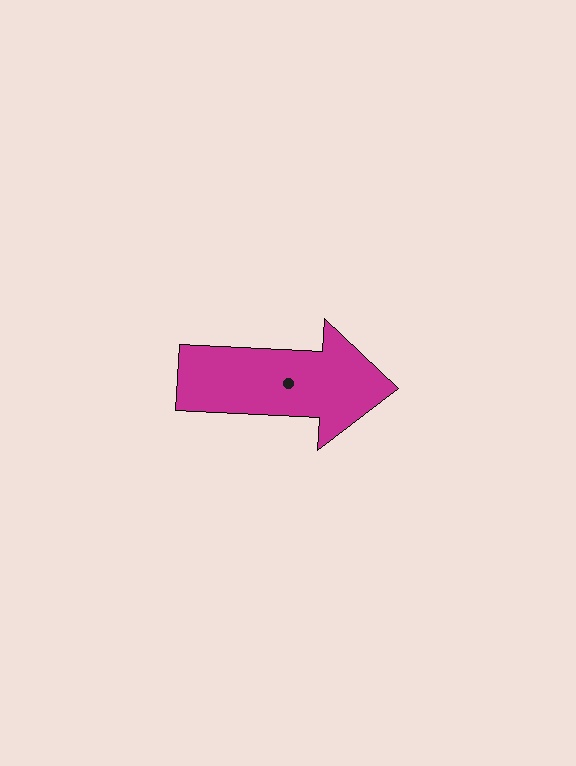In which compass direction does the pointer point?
East.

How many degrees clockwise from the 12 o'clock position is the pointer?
Approximately 93 degrees.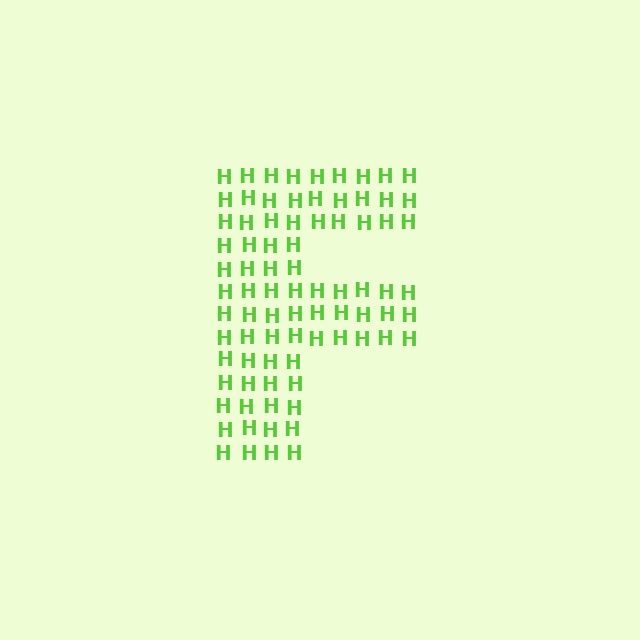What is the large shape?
The large shape is the letter F.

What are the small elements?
The small elements are letter H's.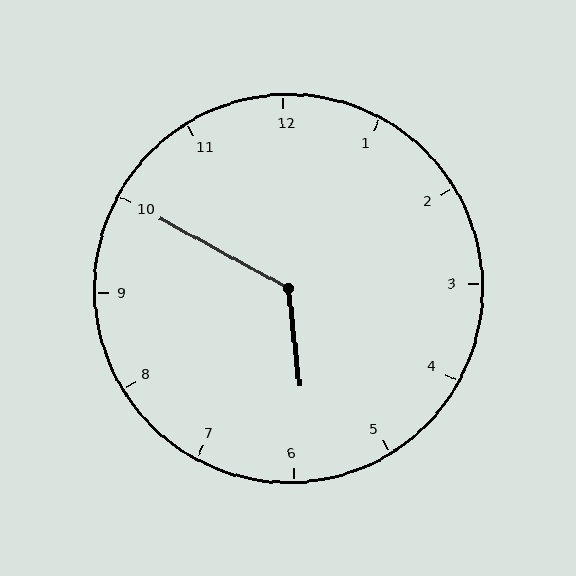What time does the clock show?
5:50.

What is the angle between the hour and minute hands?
Approximately 125 degrees.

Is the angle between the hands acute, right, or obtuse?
It is obtuse.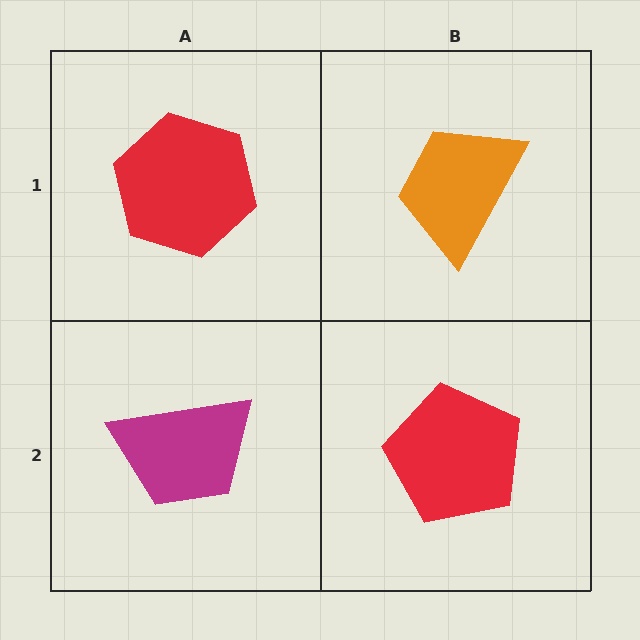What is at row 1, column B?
An orange trapezoid.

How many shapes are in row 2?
2 shapes.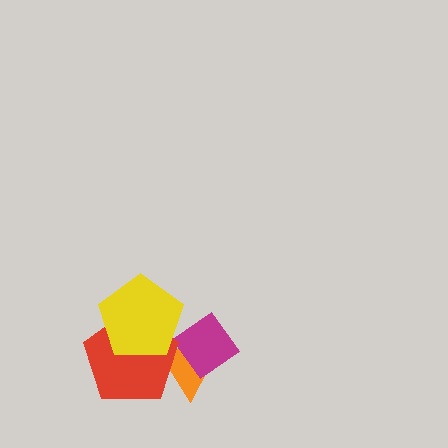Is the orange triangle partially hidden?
Yes, it is partially covered by another shape.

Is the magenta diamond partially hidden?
No, no other shape covers it.